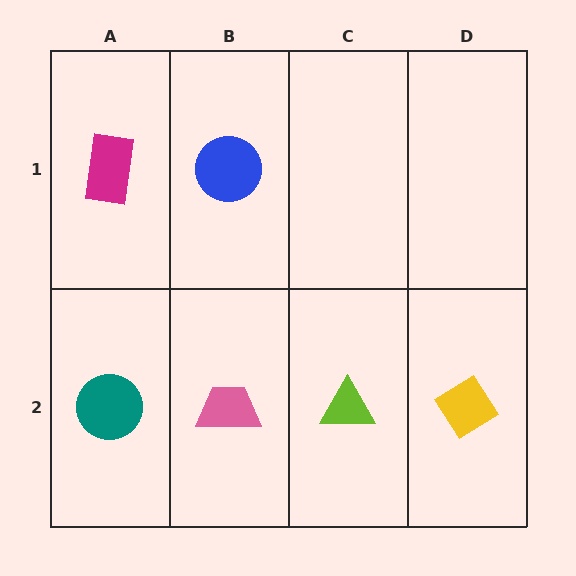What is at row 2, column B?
A pink trapezoid.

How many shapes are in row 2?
4 shapes.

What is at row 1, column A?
A magenta rectangle.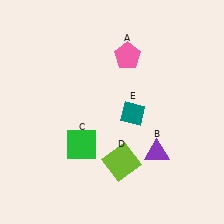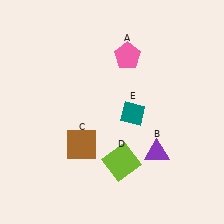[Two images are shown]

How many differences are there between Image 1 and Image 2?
There is 1 difference between the two images.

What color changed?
The square (C) changed from green in Image 1 to brown in Image 2.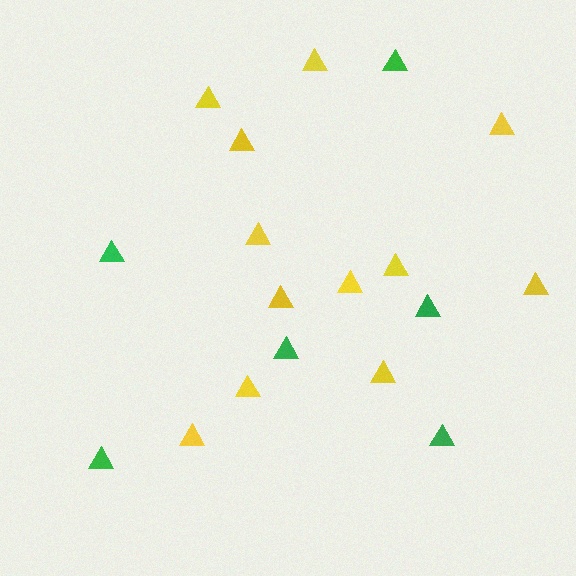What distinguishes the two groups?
There are 2 groups: one group of green triangles (6) and one group of yellow triangles (12).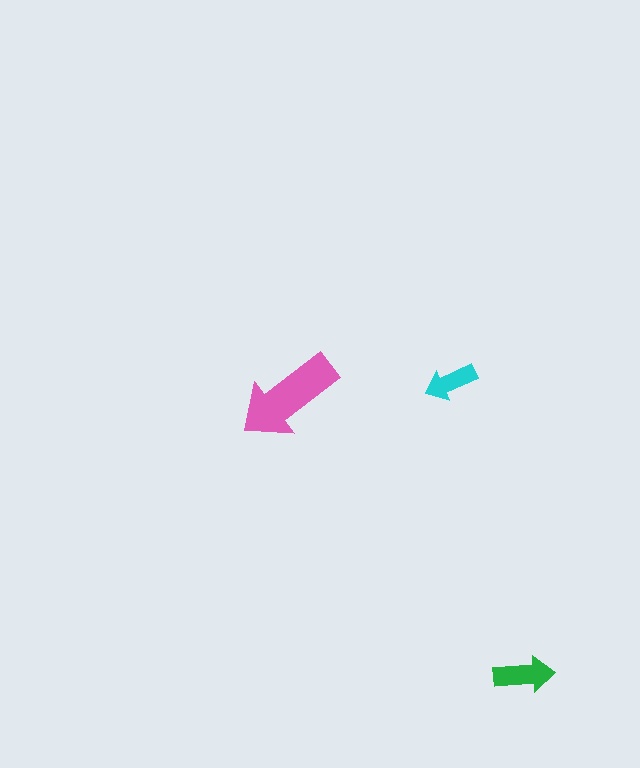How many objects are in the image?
There are 3 objects in the image.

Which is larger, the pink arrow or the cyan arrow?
The pink one.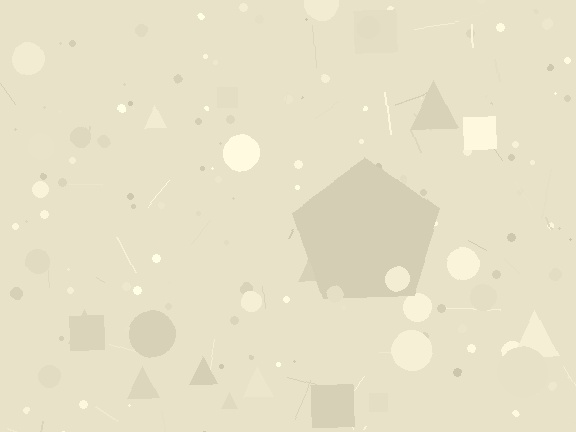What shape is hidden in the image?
A pentagon is hidden in the image.